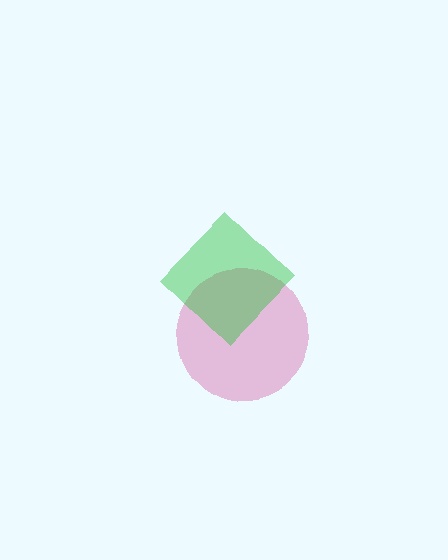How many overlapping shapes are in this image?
There are 2 overlapping shapes in the image.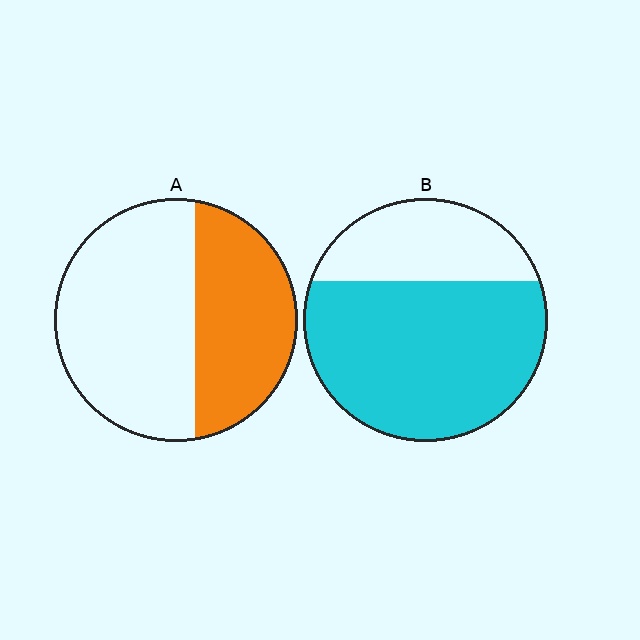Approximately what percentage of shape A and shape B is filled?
A is approximately 40% and B is approximately 70%.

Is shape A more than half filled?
No.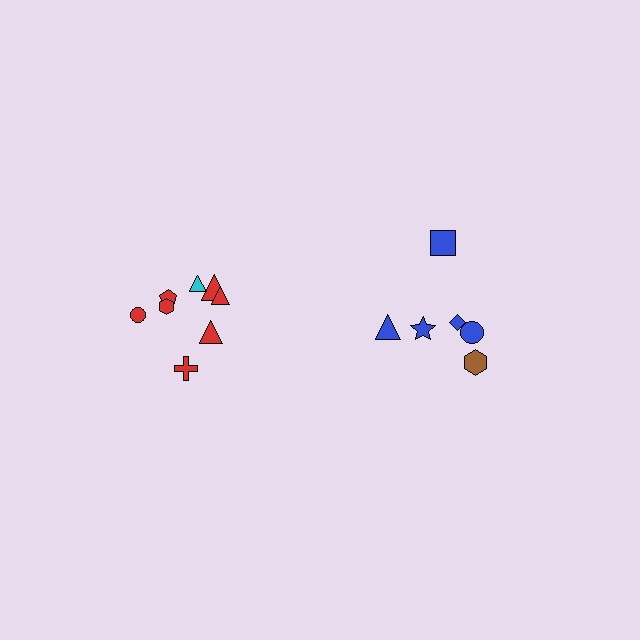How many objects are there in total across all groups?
There are 14 objects.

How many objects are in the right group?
There are 6 objects.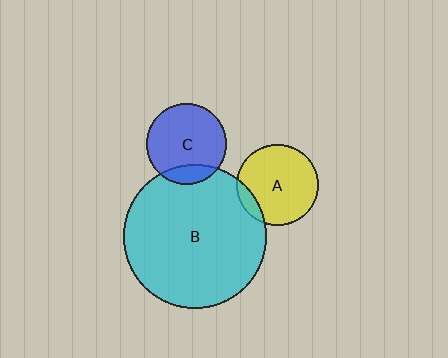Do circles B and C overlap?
Yes.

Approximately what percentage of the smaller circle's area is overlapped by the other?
Approximately 15%.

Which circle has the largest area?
Circle B (cyan).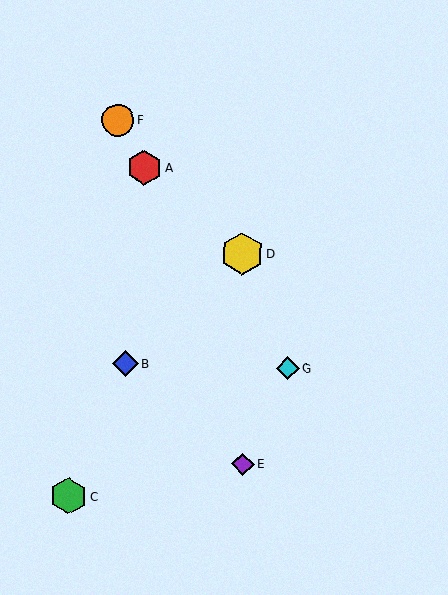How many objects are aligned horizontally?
2 objects (B, G) are aligned horizontally.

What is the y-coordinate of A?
Object A is at y≈167.